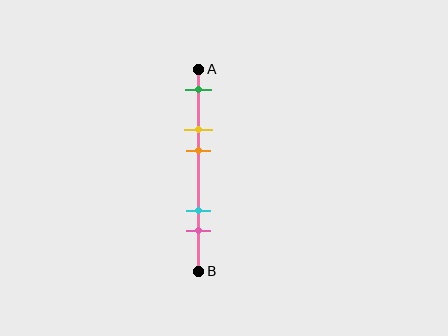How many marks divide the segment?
There are 5 marks dividing the segment.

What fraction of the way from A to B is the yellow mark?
The yellow mark is approximately 30% (0.3) of the way from A to B.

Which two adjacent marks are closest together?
The yellow and orange marks are the closest adjacent pair.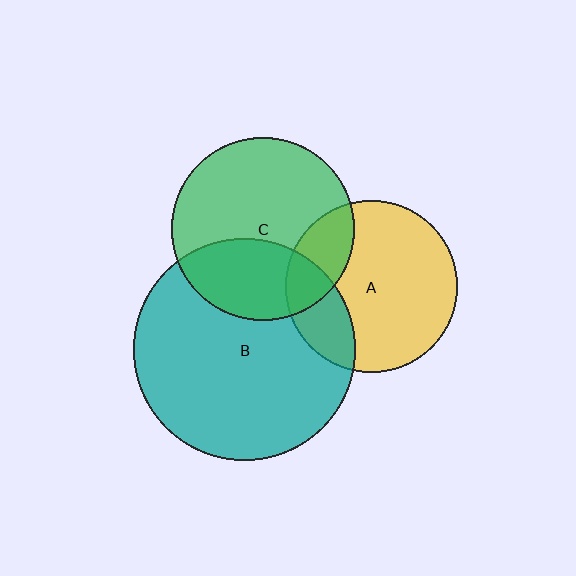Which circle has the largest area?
Circle B (teal).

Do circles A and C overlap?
Yes.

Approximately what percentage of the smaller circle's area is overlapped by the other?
Approximately 20%.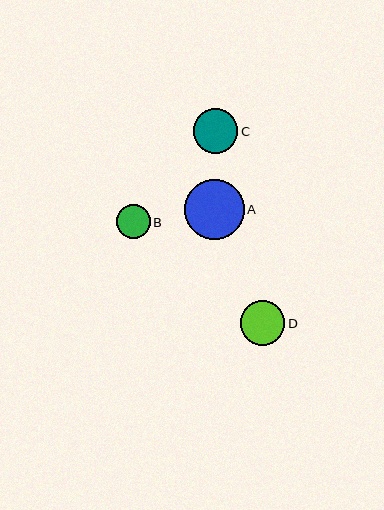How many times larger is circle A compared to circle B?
Circle A is approximately 1.8 times the size of circle B.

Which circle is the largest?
Circle A is the largest with a size of approximately 60 pixels.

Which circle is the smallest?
Circle B is the smallest with a size of approximately 34 pixels.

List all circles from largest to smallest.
From largest to smallest: A, D, C, B.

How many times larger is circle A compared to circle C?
Circle A is approximately 1.3 times the size of circle C.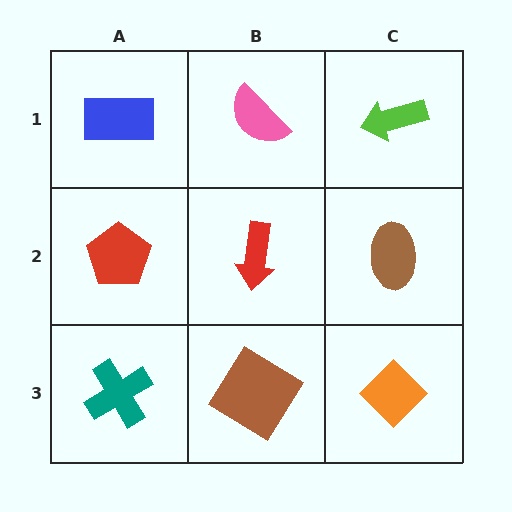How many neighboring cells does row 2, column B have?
4.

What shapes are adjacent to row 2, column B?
A pink semicircle (row 1, column B), a brown diamond (row 3, column B), a red pentagon (row 2, column A), a brown ellipse (row 2, column C).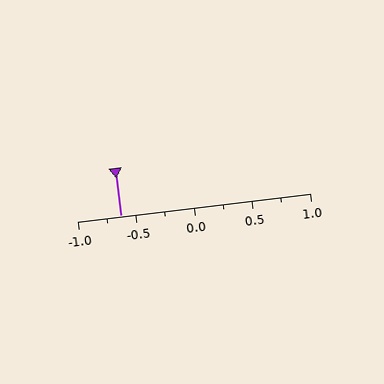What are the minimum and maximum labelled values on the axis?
The axis runs from -1.0 to 1.0.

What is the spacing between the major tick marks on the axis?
The major ticks are spaced 0.5 apart.